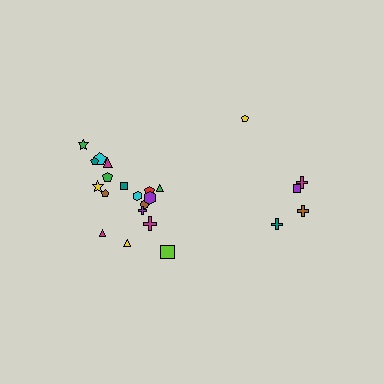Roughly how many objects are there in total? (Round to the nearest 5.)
Roughly 25 objects in total.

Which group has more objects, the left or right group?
The left group.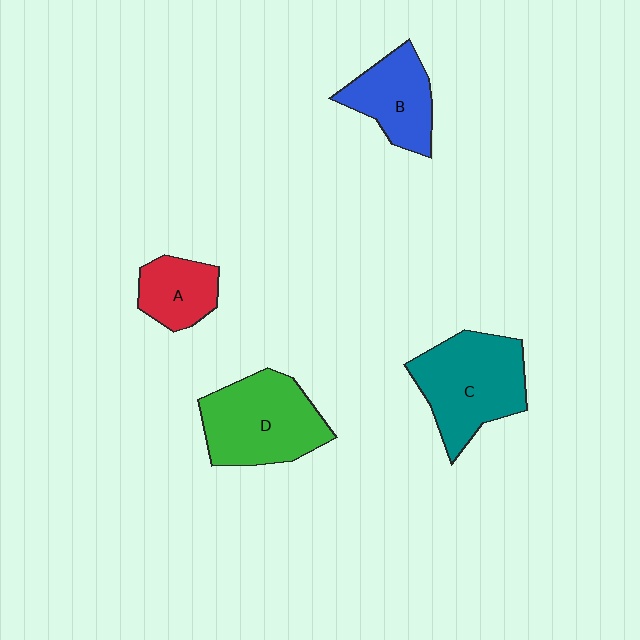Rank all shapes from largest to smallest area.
From largest to smallest: C (teal), D (green), B (blue), A (red).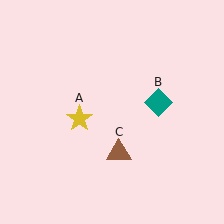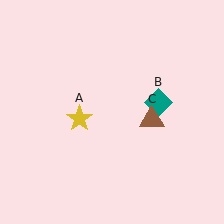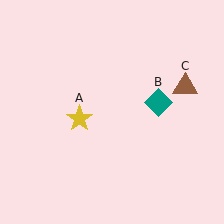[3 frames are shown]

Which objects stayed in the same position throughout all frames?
Yellow star (object A) and teal diamond (object B) remained stationary.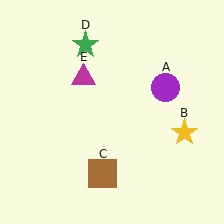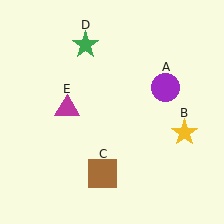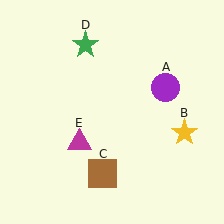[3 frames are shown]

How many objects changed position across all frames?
1 object changed position: magenta triangle (object E).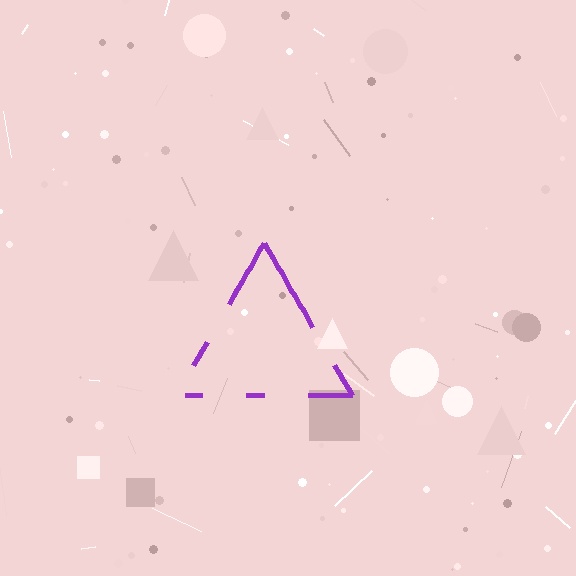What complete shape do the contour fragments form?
The contour fragments form a triangle.